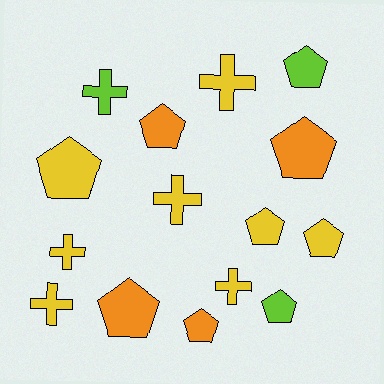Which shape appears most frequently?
Pentagon, with 9 objects.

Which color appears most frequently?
Yellow, with 8 objects.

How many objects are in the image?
There are 15 objects.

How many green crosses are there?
There are no green crosses.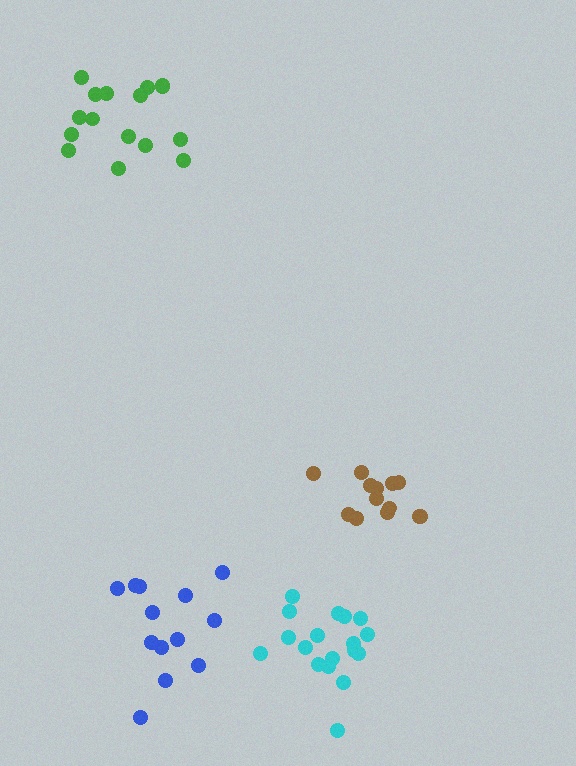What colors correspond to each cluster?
The clusters are colored: green, brown, cyan, blue.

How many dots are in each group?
Group 1: 16 dots, Group 2: 13 dots, Group 3: 18 dots, Group 4: 13 dots (60 total).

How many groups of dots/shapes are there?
There are 4 groups.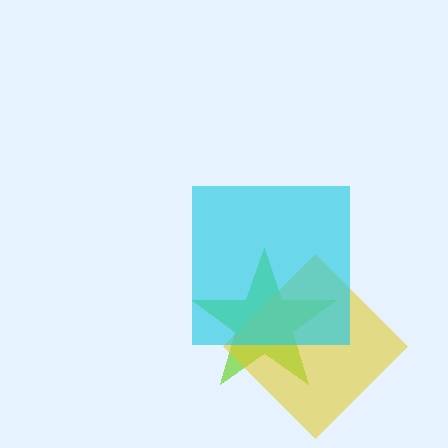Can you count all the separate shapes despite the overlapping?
Yes, there are 3 separate shapes.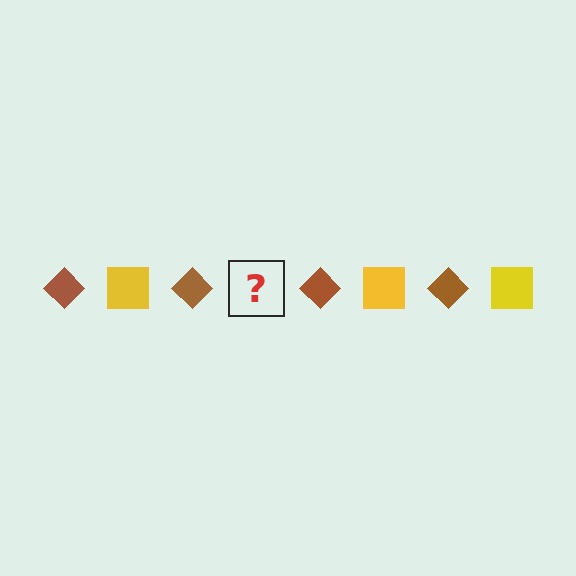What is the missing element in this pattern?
The missing element is a yellow square.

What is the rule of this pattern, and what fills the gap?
The rule is that the pattern alternates between brown diamond and yellow square. The gap should be filled with a yellow square.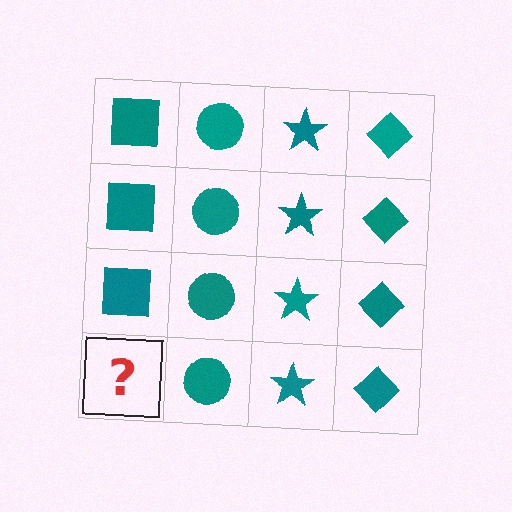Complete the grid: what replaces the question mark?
The question mark should be replaced with a teal square.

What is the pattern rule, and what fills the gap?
The rule is that each column has a consistent shape. The gap should be filled with a teal square.